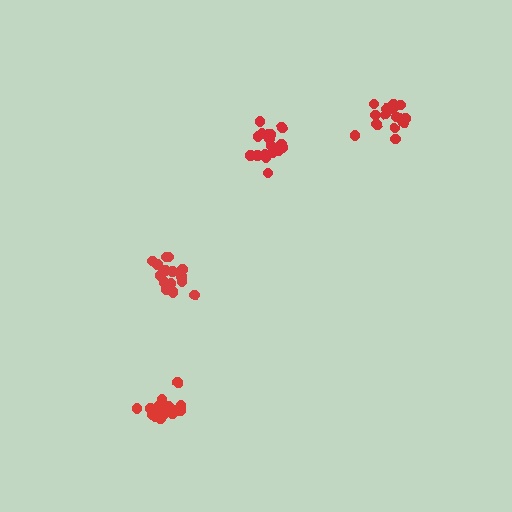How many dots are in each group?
Group 1: 16 dots, Group 2: 18 dots, Group 3: 16 dots, Group 4: 19 dots (69 total).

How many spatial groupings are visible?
There are 4 spatial groupings.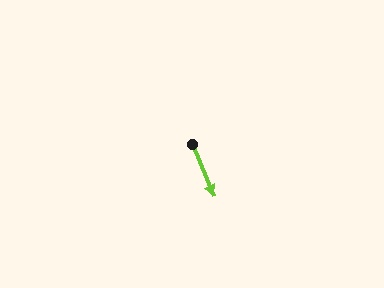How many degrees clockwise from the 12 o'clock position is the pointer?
Approximately 158 degrees.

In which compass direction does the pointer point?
South.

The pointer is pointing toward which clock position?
Roughly 5 o'clock.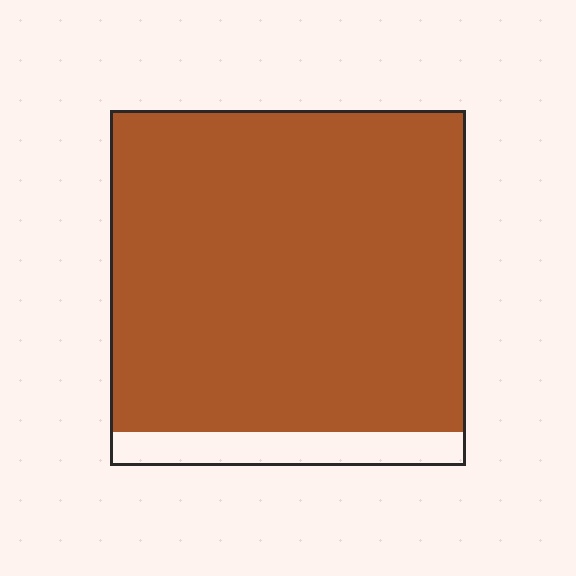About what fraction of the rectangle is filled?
About nine tenths (9/10).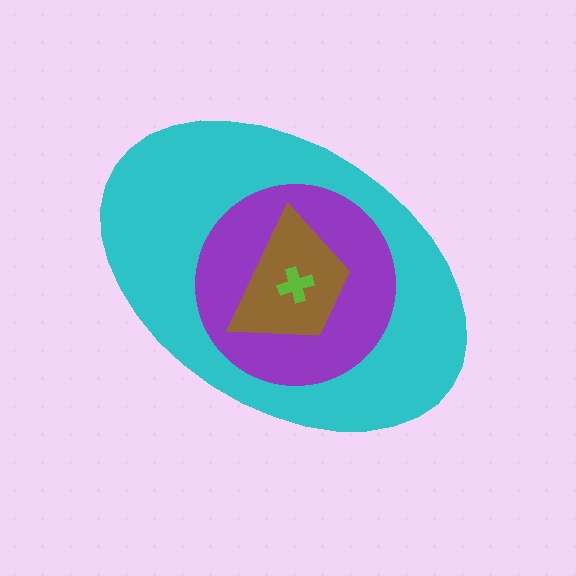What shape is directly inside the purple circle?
The brown trapezoid.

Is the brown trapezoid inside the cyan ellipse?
Yes.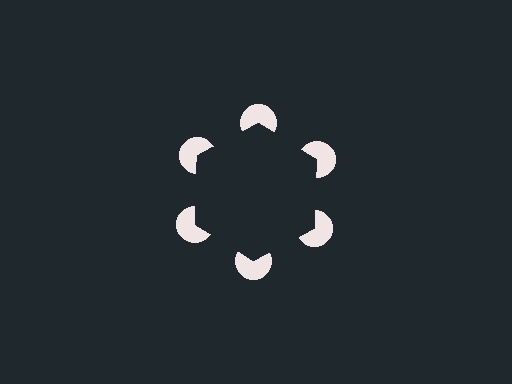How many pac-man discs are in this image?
There are 6 — one at each vertex of the illusory hexagon.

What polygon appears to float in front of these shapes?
An illusory hexagon — its edges are inferred from the aligned wedge cuts in the pac-man discs, not physically drawn.